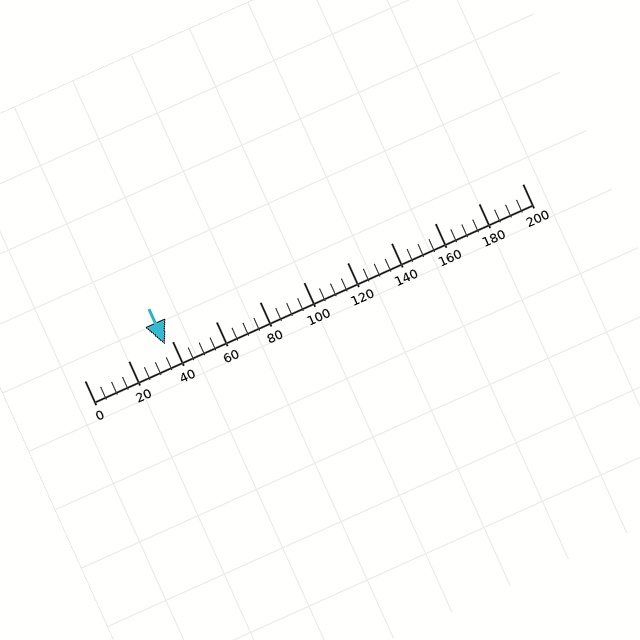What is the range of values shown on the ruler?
The ruler shows values from 0 to 200.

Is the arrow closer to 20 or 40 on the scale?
The arrow is closer to 40.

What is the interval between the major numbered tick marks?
The major tick marks are spaced 20 units apart.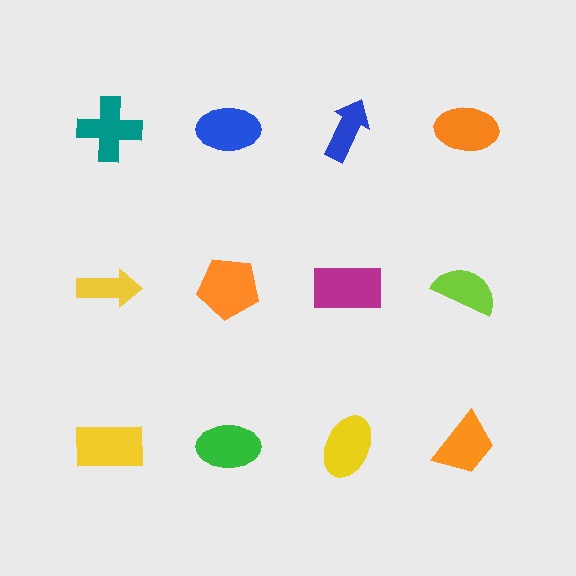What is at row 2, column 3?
A magenta rectangle.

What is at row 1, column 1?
A teal cross.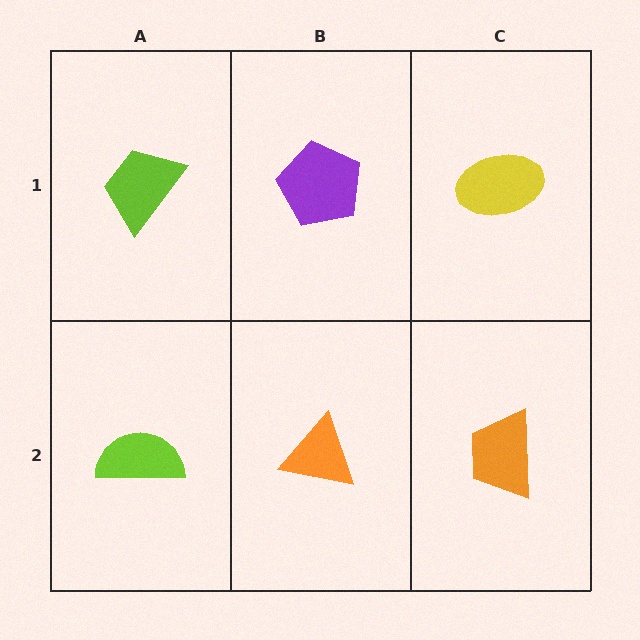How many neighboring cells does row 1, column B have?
3.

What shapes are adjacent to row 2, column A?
A lime trapezoid (row 1, column A), an orange triangle (row 2, column B).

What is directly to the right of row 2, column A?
An orange triangle.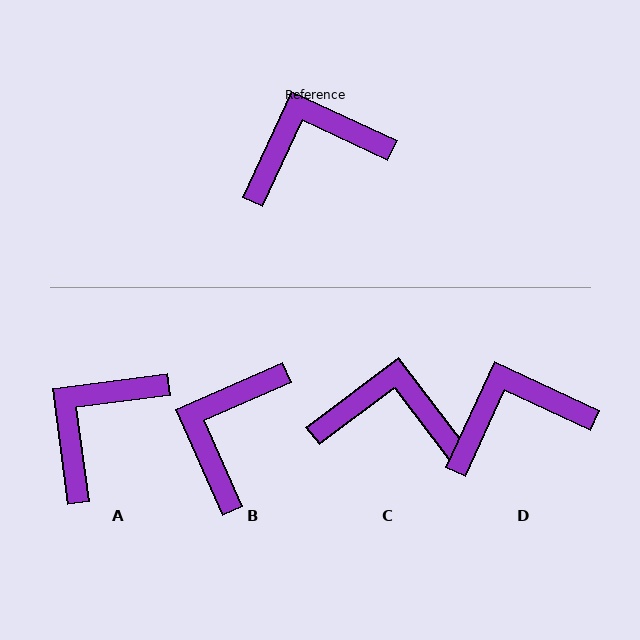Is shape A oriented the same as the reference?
No, it is off by about 32 degrees.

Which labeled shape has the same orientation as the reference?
D.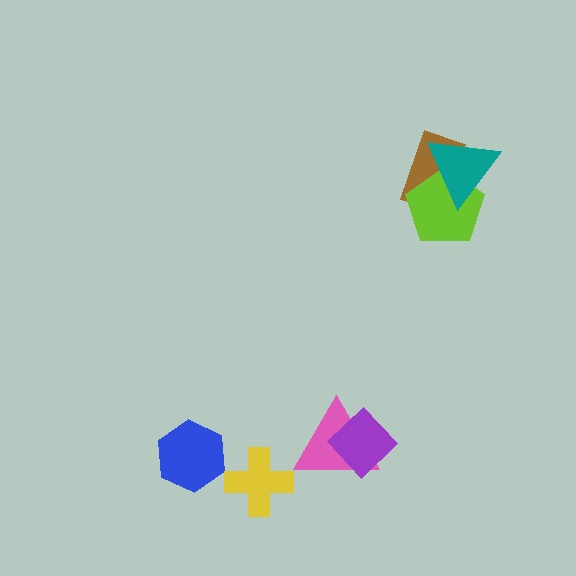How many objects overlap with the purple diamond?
1 object overlaps with the purple diamond.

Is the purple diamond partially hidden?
No, no other shape covers it.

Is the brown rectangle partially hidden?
Yes, it is partially covered by another shape.